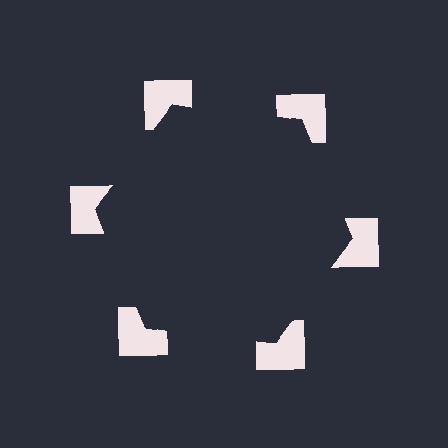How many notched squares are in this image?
There are 6 — one at each vertex of the illusory hexagon.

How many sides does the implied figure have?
6 sides.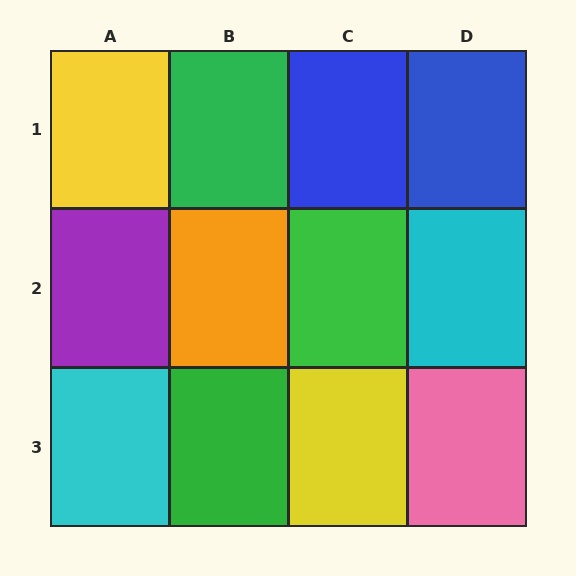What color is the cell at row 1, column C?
Blue.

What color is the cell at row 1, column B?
Green.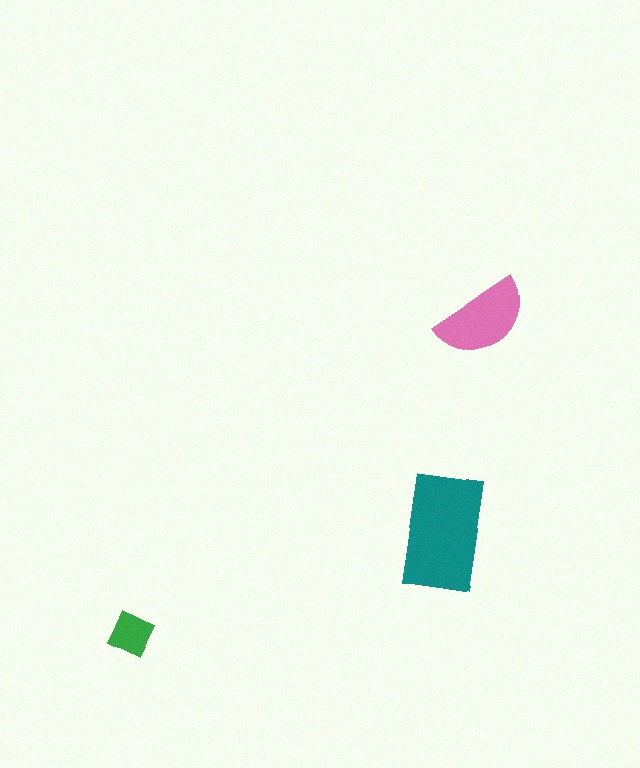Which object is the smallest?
The green square.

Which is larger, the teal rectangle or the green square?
The teal rectangle.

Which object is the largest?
The teal rectangle.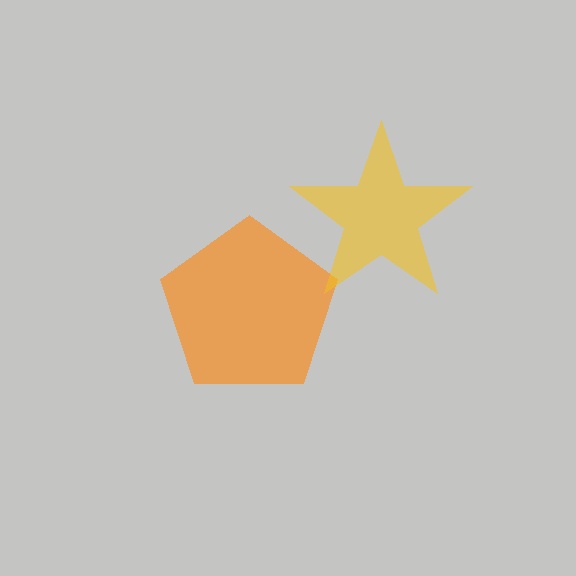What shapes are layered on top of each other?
The layered shapes are: an orange pentagon, a yellow star.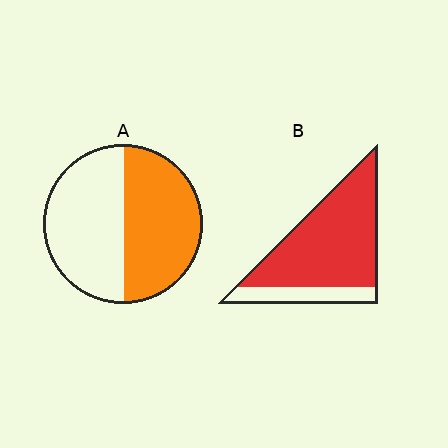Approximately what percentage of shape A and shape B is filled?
A is approximately 50% and B is approximately 80%.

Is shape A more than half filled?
Roughly half.